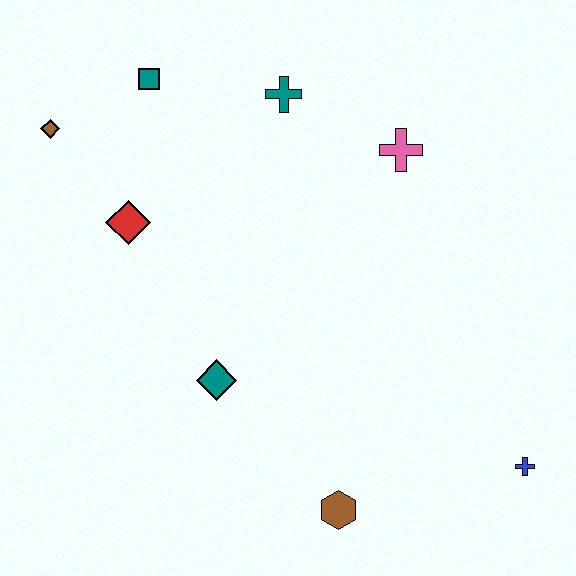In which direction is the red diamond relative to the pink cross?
The red diamond is to the left of the pink cross.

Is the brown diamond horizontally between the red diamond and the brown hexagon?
No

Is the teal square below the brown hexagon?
No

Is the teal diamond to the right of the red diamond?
Yes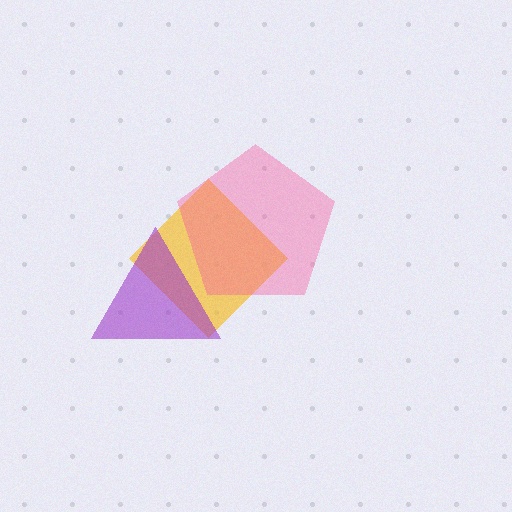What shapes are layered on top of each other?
The layered shapes are: a yellow diamond, a purple triangle, a pink pentagon.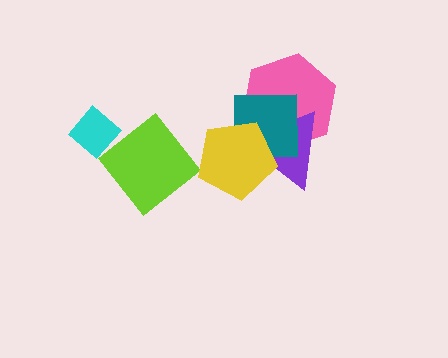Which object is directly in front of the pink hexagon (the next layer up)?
The purple triangle is directly in front of the pink hexagon.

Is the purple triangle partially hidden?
Yes, it is partially covered by another shape.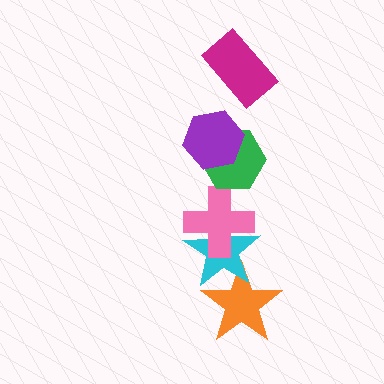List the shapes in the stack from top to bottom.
From top to bottom: the magenta rectangle, the purple hexagon, the green hexagon, the pink cross, the cyan star, the orange star.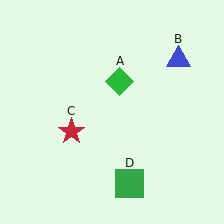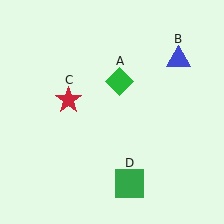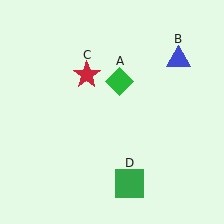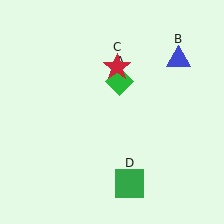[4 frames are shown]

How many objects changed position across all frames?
1 object changed position: red star (object C).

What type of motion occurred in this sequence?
The red star (object C) rotated clockwise around the center of the scene.